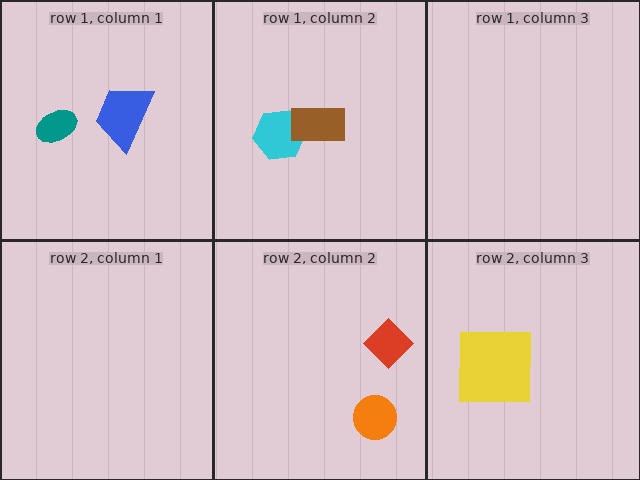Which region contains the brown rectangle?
The row 1, column 2 region.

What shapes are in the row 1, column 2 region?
The cyan hexagon, the brown rectangle.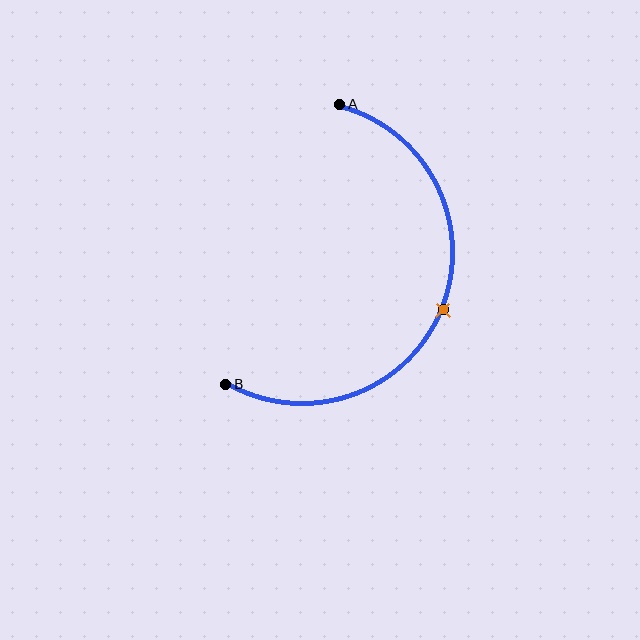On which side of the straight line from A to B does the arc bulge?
The arc bulges to the right of the straight line connecting A and B.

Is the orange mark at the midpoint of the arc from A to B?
Yes. The orange mark lies on the arc at equal arc-length from both A and B — it is the arc midpoint.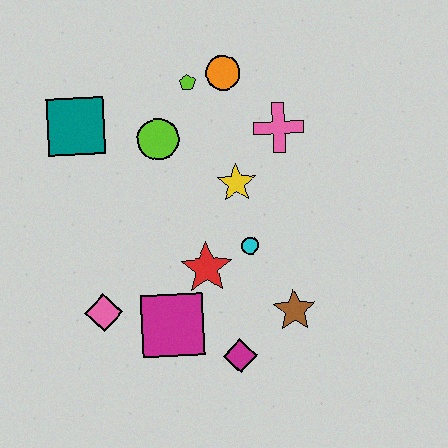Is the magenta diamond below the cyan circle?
Yes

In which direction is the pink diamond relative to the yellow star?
The pink diamond is to the left of the yellow star.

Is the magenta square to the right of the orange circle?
No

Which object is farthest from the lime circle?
The magenta diamond is farthest from the lime circle.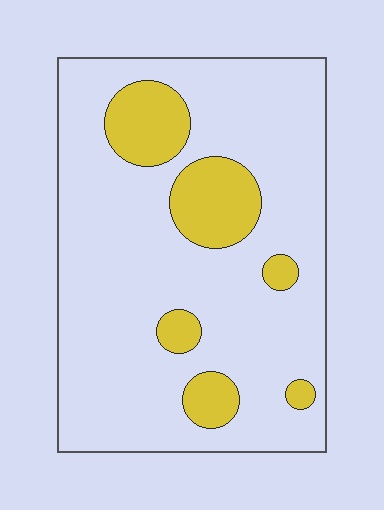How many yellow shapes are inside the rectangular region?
6.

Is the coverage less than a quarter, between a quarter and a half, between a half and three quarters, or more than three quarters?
Less than a quarter.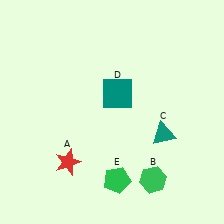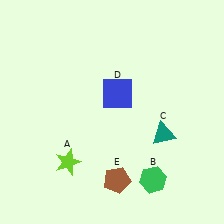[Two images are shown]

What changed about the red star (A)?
In Image 1, A is red. In Image 2, it changed to lime.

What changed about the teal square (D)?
In Image 1, D is teal. In Image 2, it changed to blue.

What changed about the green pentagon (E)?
In Image 1, E is green. In Image 2, it changed to brown.